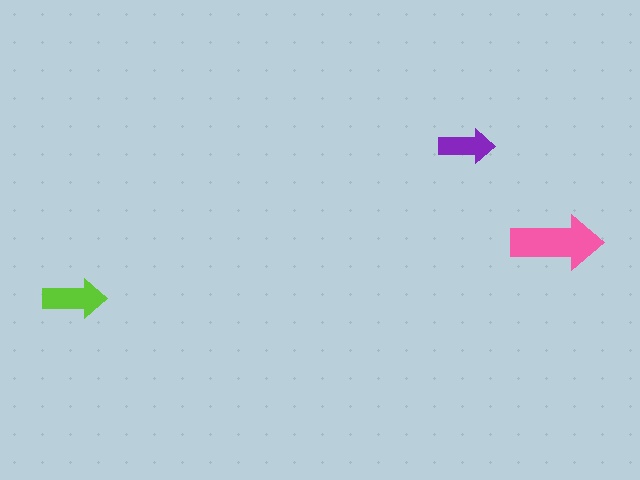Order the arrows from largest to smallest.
the pink one, the lime one, the purple one.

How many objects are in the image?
There are 3 objects in the image.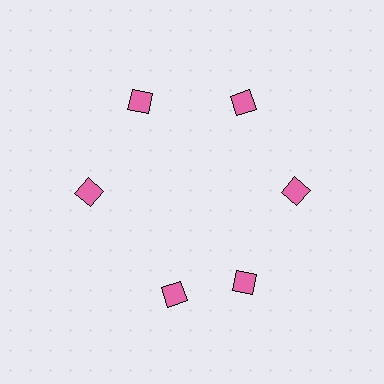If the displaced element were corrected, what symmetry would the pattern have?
It would have 6-fold rotational symmetry — the pattern would map onto itself every 60 degrees.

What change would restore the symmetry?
The symmetry would be restored by rotating it back into even spacing with its neighbors so that all 6 diamonds sit at equal angles and equal distance from the center.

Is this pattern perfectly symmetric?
No. The 6 pink diamonds are arranged in a ring, but one element near the 7 o'clock position is rotated out of alignment along the ring, breaking the 6-fold rotational symmetry.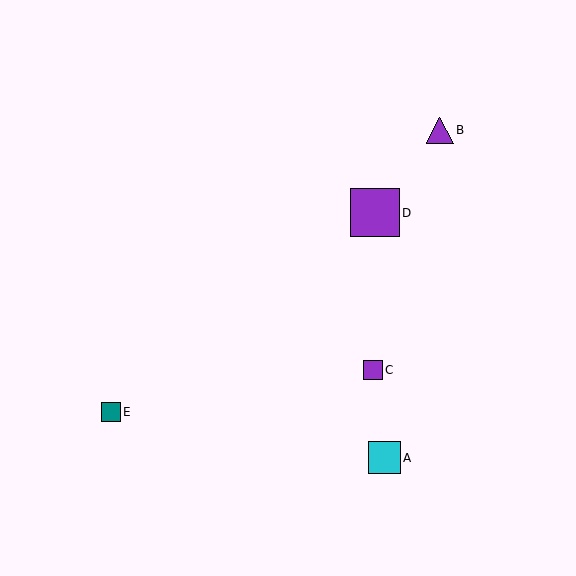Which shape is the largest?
The purple square (labeled D) is the largest.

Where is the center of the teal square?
The center of the teal square is at (111, 412).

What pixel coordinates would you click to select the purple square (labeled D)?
Click at (375, 213) to select the purple square D.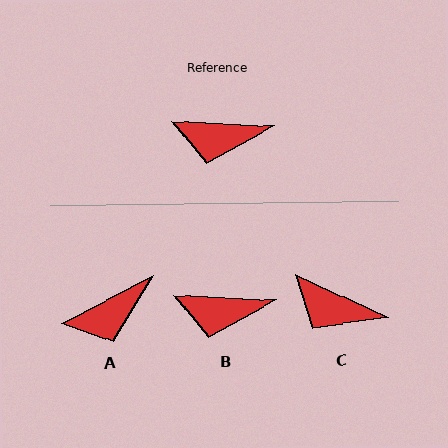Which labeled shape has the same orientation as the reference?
B.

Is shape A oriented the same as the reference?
No, it is off by about 30 degrees.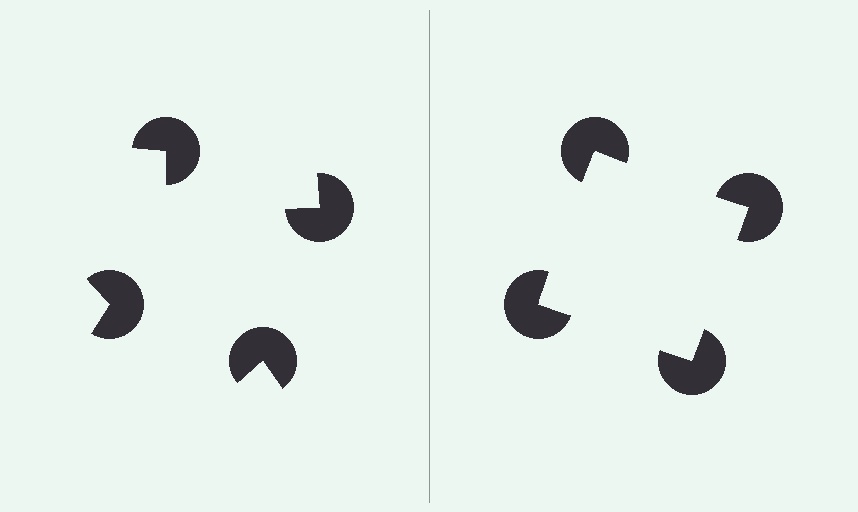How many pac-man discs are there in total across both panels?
8 — 4 on each side.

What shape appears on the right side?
An illusory square.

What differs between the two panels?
The pac-man discs are positioned identically on both sides; only the wedge orientations differ. On the right they align to a square; on the left they are misaligned.